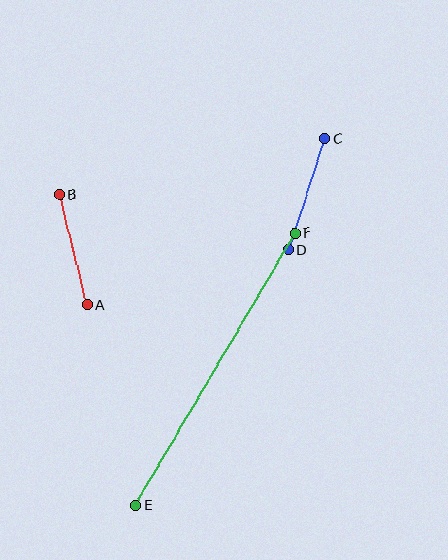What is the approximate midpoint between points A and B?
The midpoint is at approximately (73, 250) pixels.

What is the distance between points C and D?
The distance is approximately 117 pixels.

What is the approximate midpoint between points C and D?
The midpoint is at approximately (306, 194) pixels.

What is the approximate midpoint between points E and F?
The midpoint is at approximately (215, 369) pixels.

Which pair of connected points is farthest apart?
Points E and F are farthest apart.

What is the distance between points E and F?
The distance is approximately 316 pixels.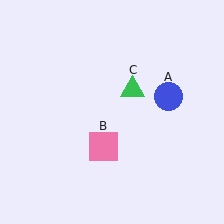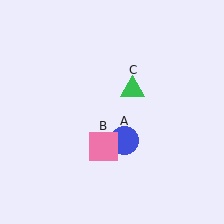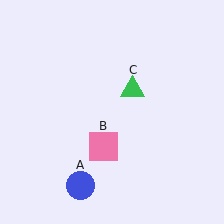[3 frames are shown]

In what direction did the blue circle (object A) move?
The blue circle (object A) moved down and to the left.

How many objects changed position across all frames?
1 object changed position: blue circle (object A).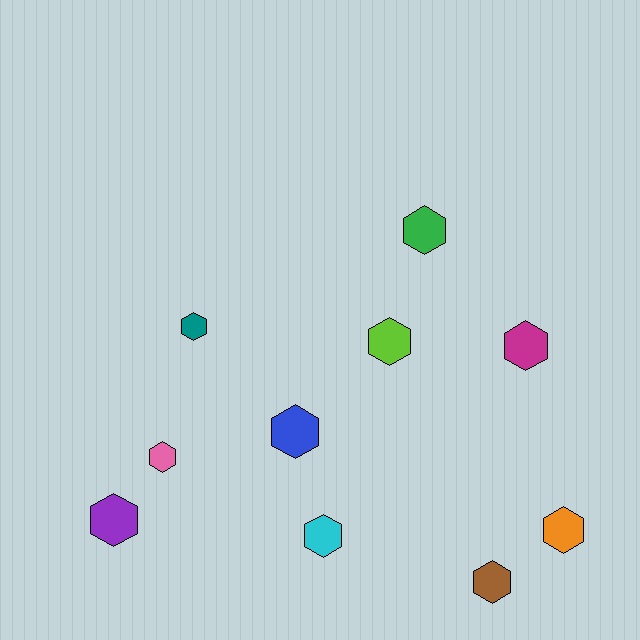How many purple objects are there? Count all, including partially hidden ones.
There is 1 purple object.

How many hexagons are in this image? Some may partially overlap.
There are 10 hexagons.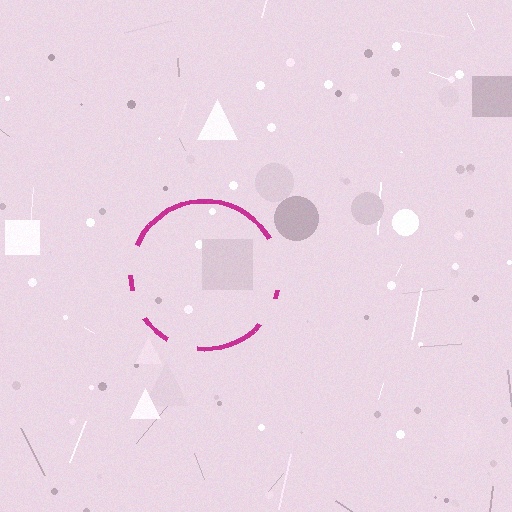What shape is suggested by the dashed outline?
The dashed outline suggests a circle.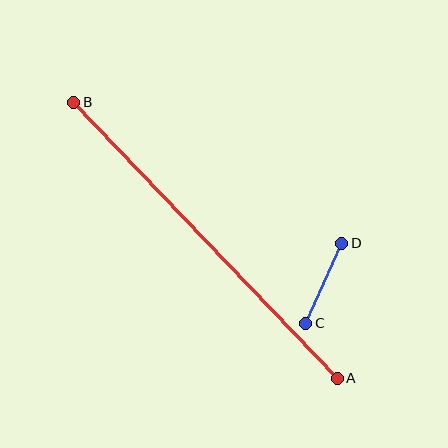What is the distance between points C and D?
The distance is approximately 88 pixels.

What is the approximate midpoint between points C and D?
The midpoint is at approximately (324, 283) pixels.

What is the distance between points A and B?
The distance is approximately 381 pixels.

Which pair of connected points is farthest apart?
Points A and B are farthest apart.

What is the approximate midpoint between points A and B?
The midpoint is at approximately (205, 240) pixels.